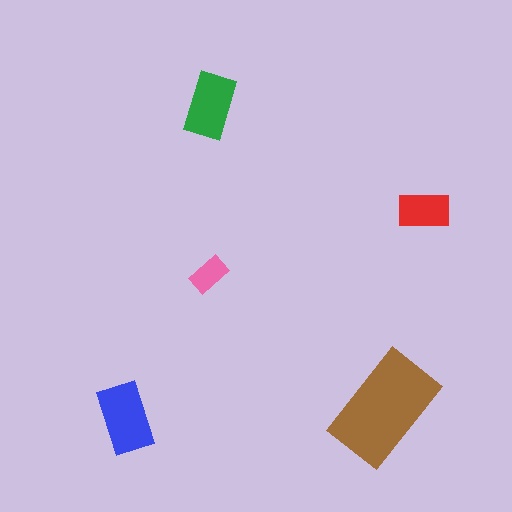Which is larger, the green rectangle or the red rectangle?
The green one.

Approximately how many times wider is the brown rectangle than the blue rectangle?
About 1.5 times wider.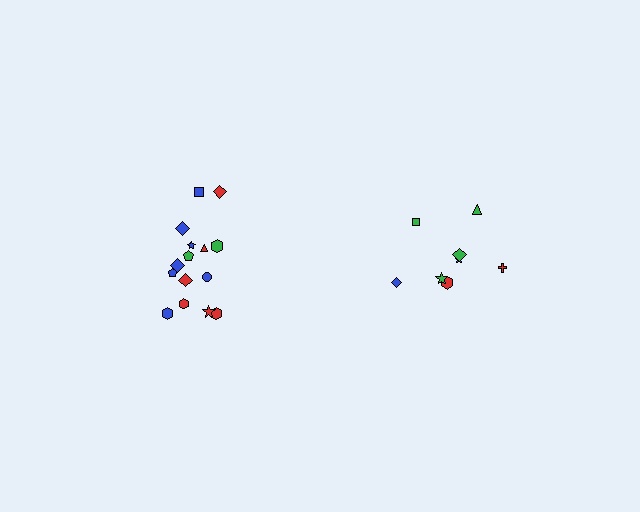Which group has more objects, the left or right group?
The left group.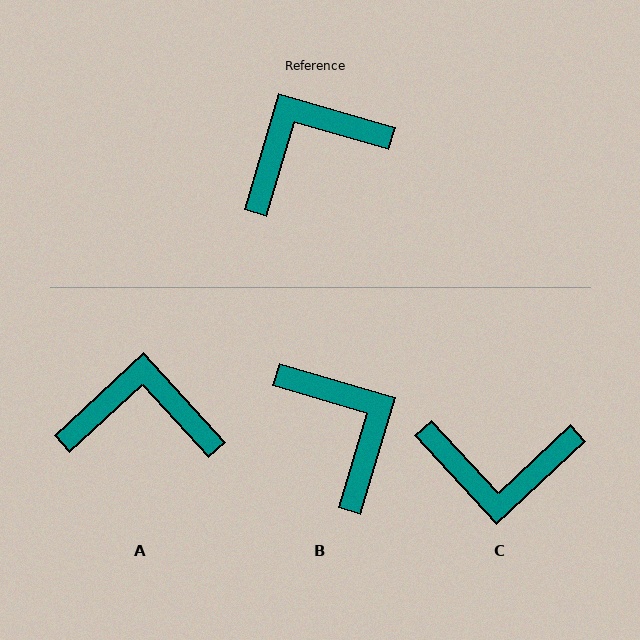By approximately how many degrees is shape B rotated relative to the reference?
Approximately 90 degrees clockwise.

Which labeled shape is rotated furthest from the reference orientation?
C, about 149 degrees away.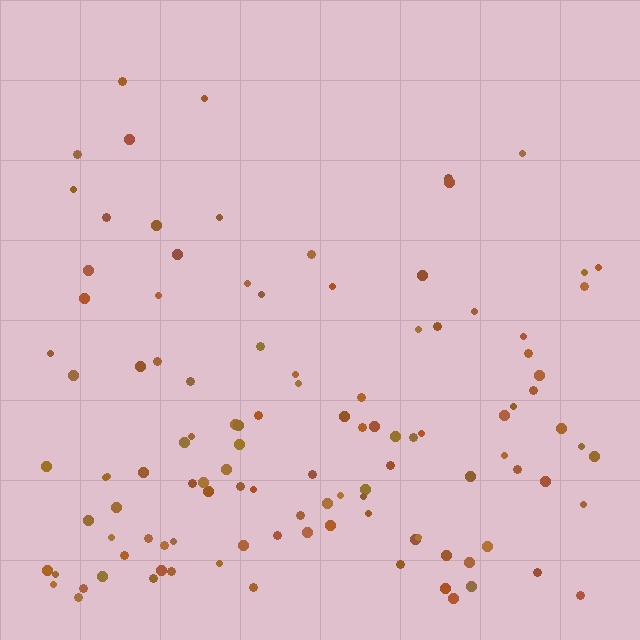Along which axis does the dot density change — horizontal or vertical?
Vertical.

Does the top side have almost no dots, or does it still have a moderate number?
Still a moderate number, just noticeably fewer than the bottom.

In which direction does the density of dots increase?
From top to bottom, with the bottom side densest.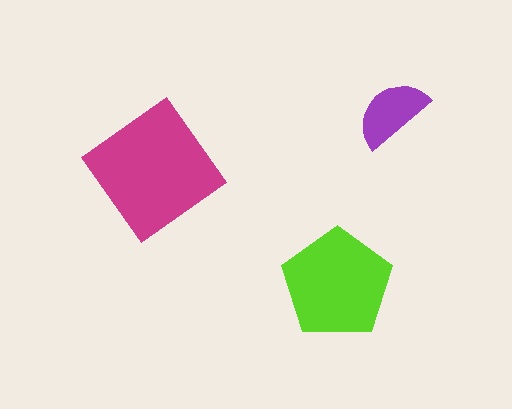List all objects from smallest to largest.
The purple semicircle, the lime pentagon, the magenta diamond.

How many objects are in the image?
There are 3 objects in the image.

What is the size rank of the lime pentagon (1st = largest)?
2nd.